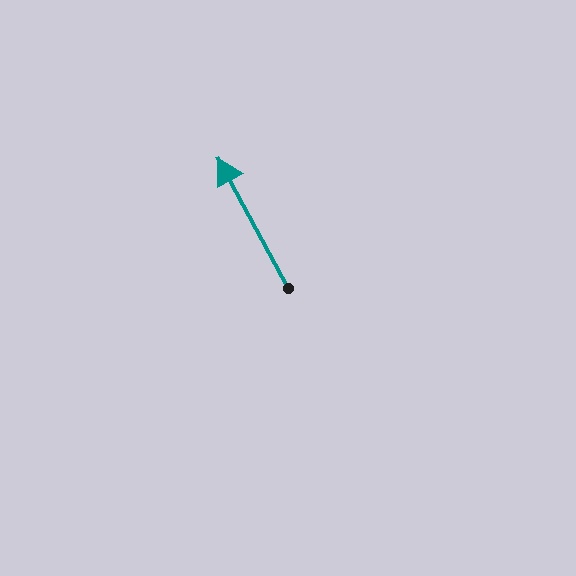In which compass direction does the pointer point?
Northwest.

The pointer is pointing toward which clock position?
Roughly 11 o'clock.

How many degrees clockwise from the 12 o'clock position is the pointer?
Approximately 332 degrees.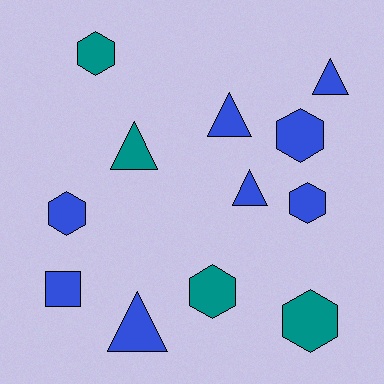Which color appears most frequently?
Blue, with 8 objects.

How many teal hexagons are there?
There are 3 teal hexagons.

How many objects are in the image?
There are 12 objects.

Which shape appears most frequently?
Hexagon, with 6 objects.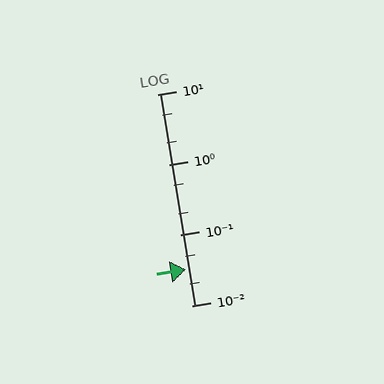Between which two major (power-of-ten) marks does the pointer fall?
The pointer is between 0.01 and 0.1.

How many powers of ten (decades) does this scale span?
The scale spans 3 decades, from 0.01 to 10.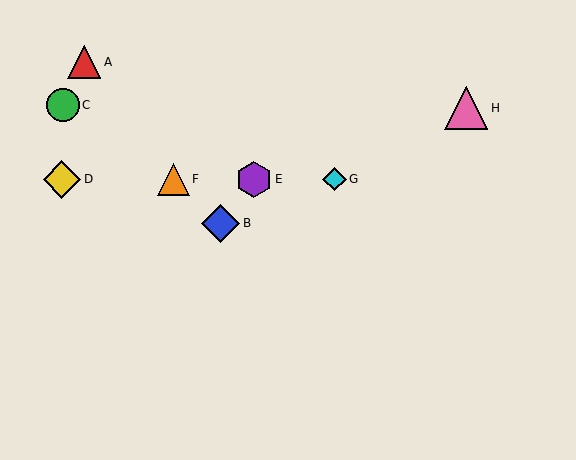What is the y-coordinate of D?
Object D is at y≈179.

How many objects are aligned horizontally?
4 objects (D, E, F, G) are aligned horizontally.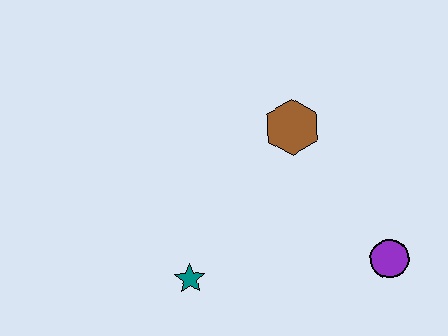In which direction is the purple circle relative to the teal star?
The purple circle is to the right of the teal star.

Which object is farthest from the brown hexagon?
The teal star is farthest from the brown hexagon.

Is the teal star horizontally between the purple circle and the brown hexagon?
No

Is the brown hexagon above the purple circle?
Yes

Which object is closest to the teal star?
The brown hexagon is closest to the teal star.